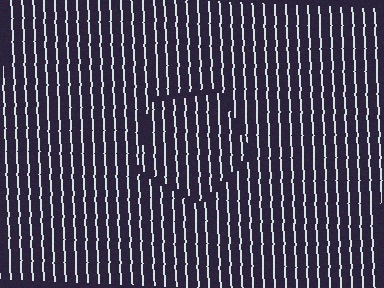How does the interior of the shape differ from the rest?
The interior of the shape contains the same grating, shifted by half a period — the contour is defined by the phase discontinuity where line-ends from the inner and outer gratings abut.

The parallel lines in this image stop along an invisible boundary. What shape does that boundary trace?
An illusory pentagon. The interior of the shape contains the same grating, shifted by half a period — the contour is defined by the phase discontinuity where line-ends from the inner and outer gratings abut.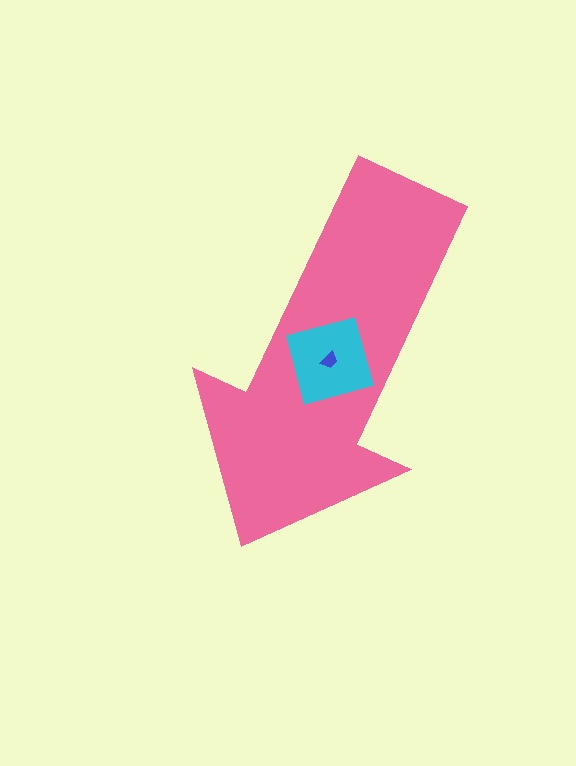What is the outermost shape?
The pink arrow.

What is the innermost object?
The blue trapezoid.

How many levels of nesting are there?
3.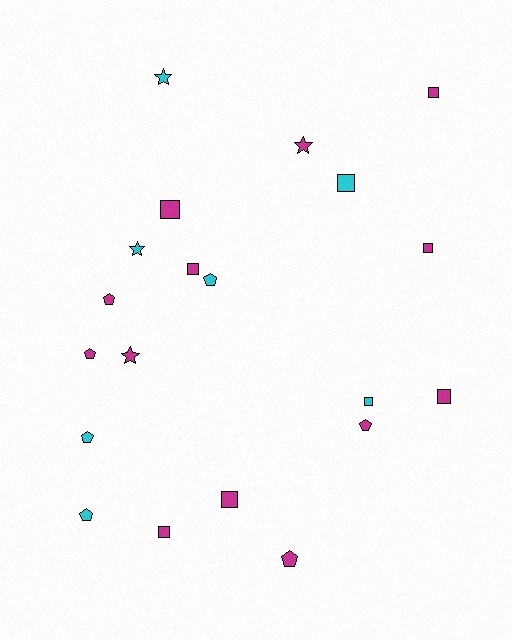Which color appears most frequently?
Magenta, with 13 objects.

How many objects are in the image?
There are 20 objects.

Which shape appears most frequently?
Square, with 9 objects.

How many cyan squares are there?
There are 2 cyan squares.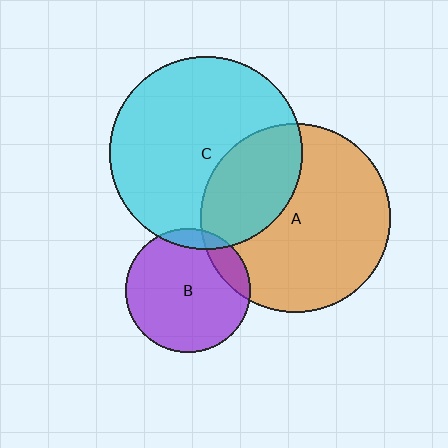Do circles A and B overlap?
Yes.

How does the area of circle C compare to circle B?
Approximately 2.4 times.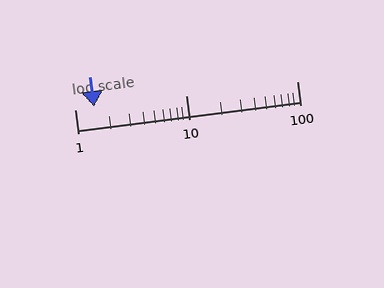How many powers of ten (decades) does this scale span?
The scale spans 2 decades, from 1 to 100.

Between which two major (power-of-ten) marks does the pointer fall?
The pointer is between 1 and 10.